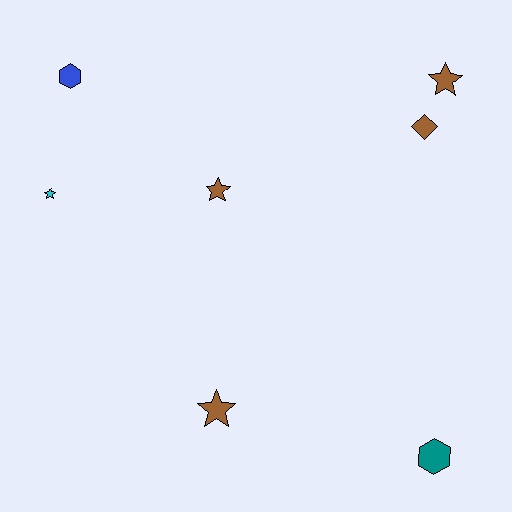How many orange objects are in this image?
There are no orange objects.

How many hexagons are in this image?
There are 2 hexagons.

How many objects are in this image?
There are 7 objects.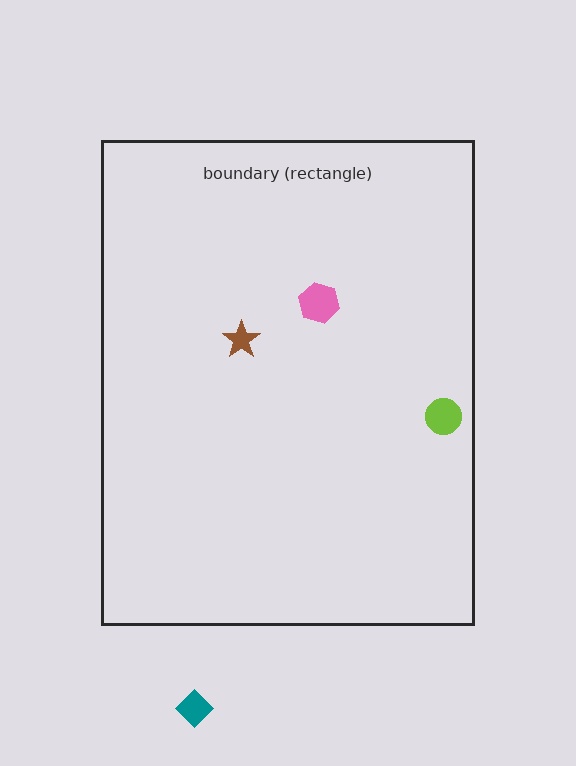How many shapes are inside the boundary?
3 inside, 1 outside.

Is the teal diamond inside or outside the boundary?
Outside.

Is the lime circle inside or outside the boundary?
Inside.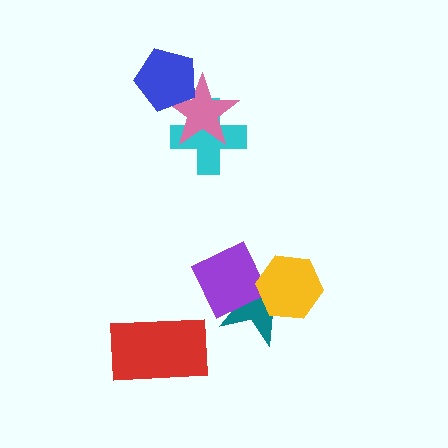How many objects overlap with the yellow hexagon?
2 objects overlap with the yellow hexagon.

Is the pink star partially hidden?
Yes, it is partially covered by another shape.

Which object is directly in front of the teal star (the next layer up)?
The purple diamond is directly in front of the teal star.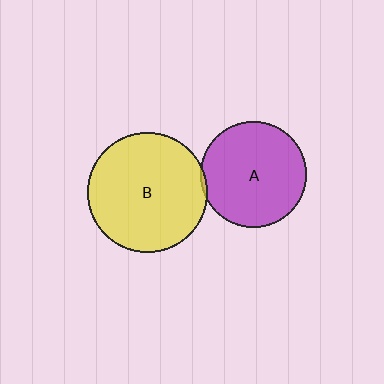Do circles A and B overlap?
Yes.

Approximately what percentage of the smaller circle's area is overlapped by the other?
Approximately 5%.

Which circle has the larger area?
Circle B (yellow).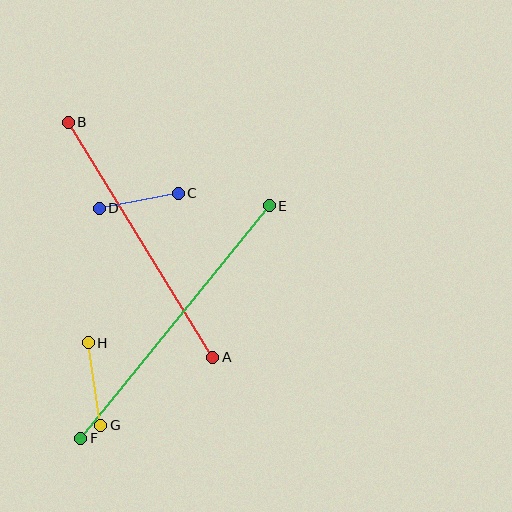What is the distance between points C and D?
The distance is approximately 81 pixels.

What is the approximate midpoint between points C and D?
The midpoint is at approximately (139, 201) pixels.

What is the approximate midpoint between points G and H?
The midpoint is at approximately (94, 384) pixels.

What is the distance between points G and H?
The distance is approximately 84 pixels.